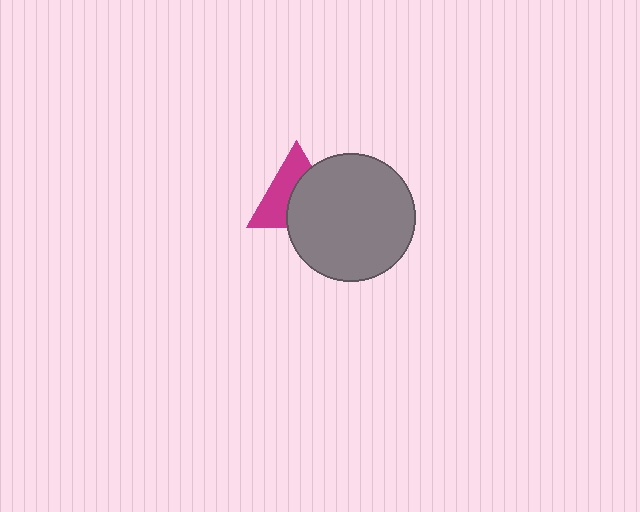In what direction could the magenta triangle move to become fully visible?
The magenta triangle could move toward the upper-left. That would shift it out from behind the gray circle entirely.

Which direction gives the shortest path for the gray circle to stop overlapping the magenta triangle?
Moving toward the lower-right gives the shortest separation.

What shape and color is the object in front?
The object in front is a gray circle.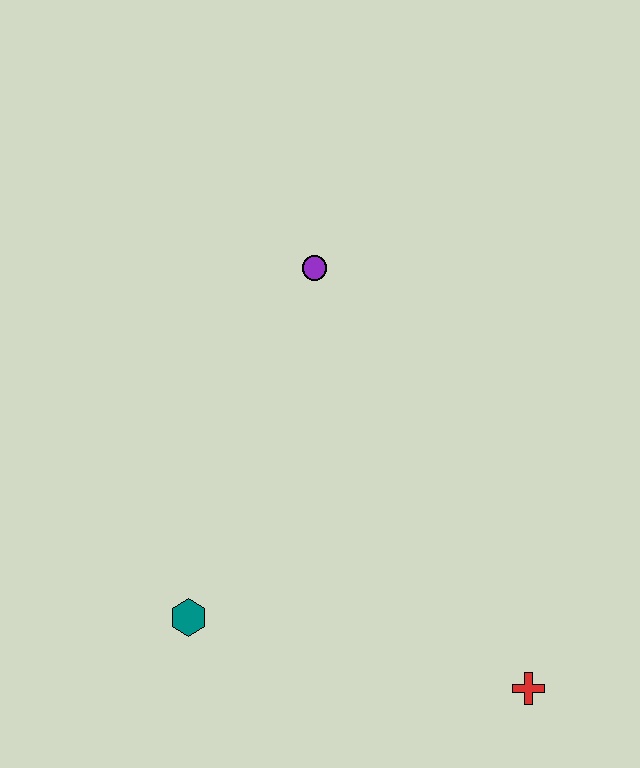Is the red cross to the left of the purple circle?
No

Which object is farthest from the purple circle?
The red cross is farthest from the purple circle.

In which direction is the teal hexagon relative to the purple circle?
The teal hexagon is below the purple circle.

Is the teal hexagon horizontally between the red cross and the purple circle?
No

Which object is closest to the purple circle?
The teal hexagon is closest to the purple circle.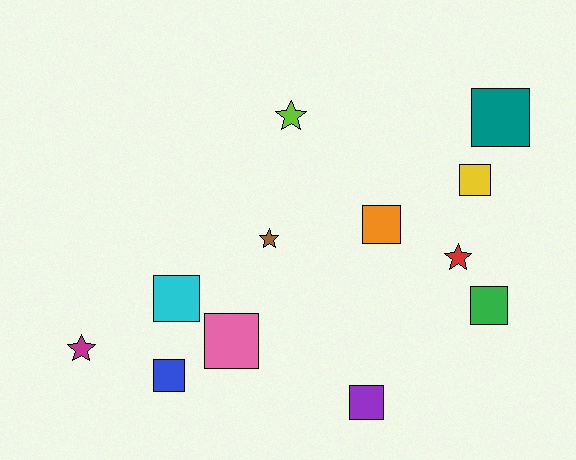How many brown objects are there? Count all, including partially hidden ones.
There is 1 brown object.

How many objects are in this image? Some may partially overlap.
There are 12 objects.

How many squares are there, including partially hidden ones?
There are 8 squares.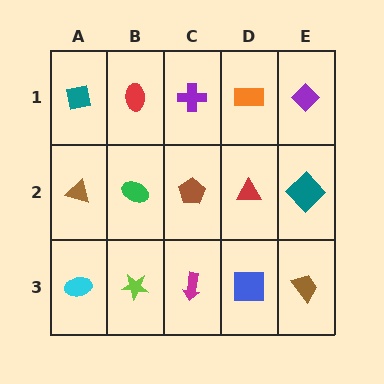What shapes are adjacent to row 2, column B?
A red ellipse (row 1, column B), a lime star (row 3, column B), a brown triangle (row 2, column A), a brown pentagon (row 2, column C).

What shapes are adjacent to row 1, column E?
A teal diamond (row 2, column E), an orange rectangle (row 1, column D).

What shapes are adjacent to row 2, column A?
A teal square (row 1, column A), a cyan ellipse (row 3, column A), a green ellipse (row 2, column B).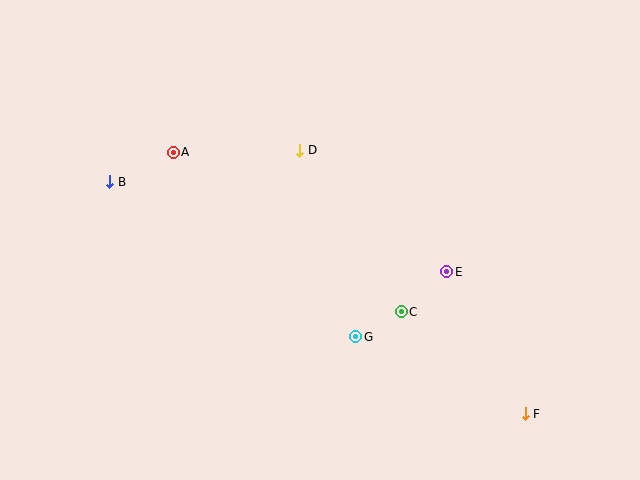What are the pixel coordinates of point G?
Point G is at (356, 337).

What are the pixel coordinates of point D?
Point D is at (300, 150).